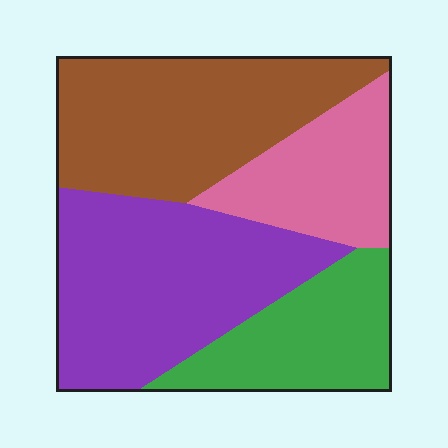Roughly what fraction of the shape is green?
Green covers roughly 20% of the shape.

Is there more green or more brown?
Brown.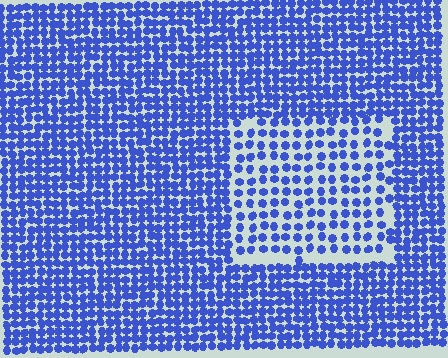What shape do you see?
I see a rectangle.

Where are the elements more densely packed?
The elements are more densely packed outside the rectangle boundary.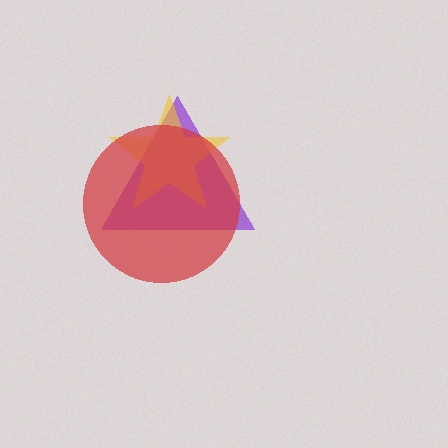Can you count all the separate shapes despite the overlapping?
Yes, there are 3 separate shapes.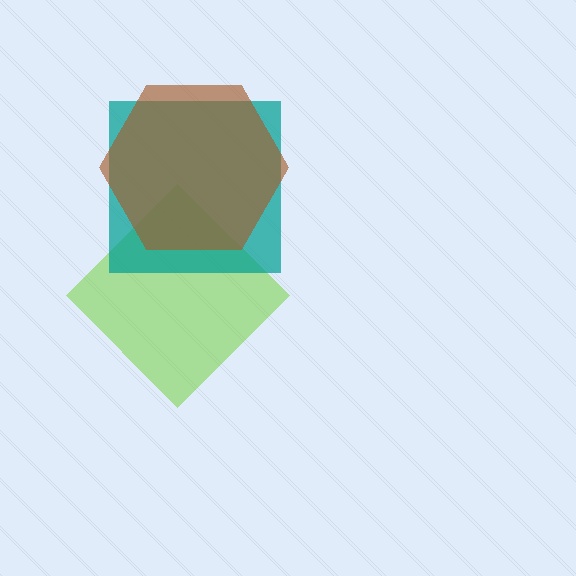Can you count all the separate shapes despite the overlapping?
Yes, there are 3 separate shapes.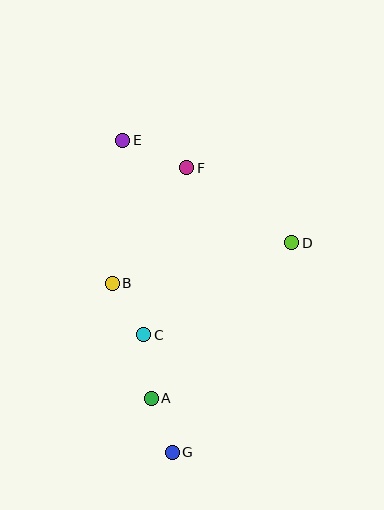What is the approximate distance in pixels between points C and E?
The distance between C and E is approximately 196 pixels.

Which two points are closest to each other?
Points A and G are closest to each other.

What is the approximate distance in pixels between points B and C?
The distance between B and C is approximately 60 pixels.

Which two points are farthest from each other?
Points E and G are farthest from each other.